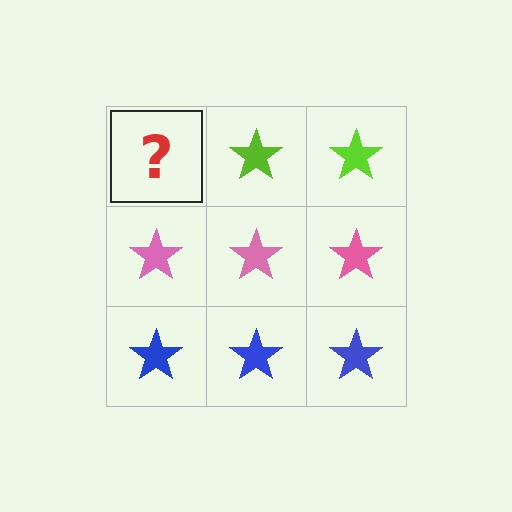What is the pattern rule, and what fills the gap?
The rule is that each row has a consistent color. The gap should be filled with a lime star.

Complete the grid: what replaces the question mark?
The question mark should be replaced with a lime star.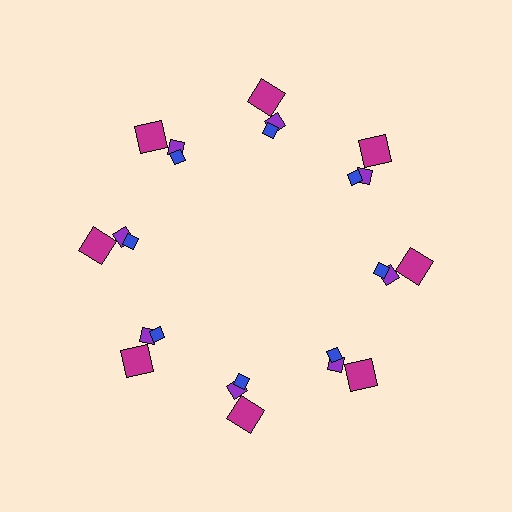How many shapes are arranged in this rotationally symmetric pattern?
There are 24 shapes, arranged in 8 groups of 3.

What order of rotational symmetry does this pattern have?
This pattern has 8-fold rotational symmetry.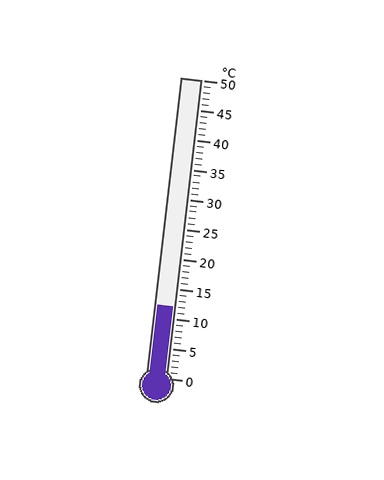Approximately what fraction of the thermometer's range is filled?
The thermometer is filled to approximately 25% of its range.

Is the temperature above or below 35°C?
The temperature is below 35°C.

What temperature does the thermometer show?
The thermometer shows approximately 12°C.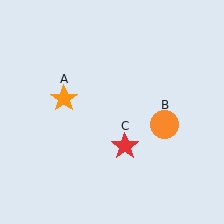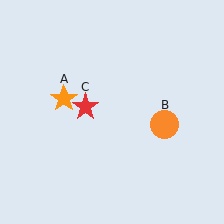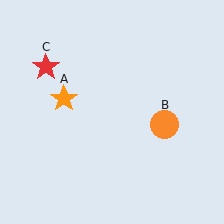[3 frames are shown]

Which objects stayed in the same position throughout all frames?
Orange star (object A) and orange circle (object B) remained stationary.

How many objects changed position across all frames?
1 object changed position: red star (object C).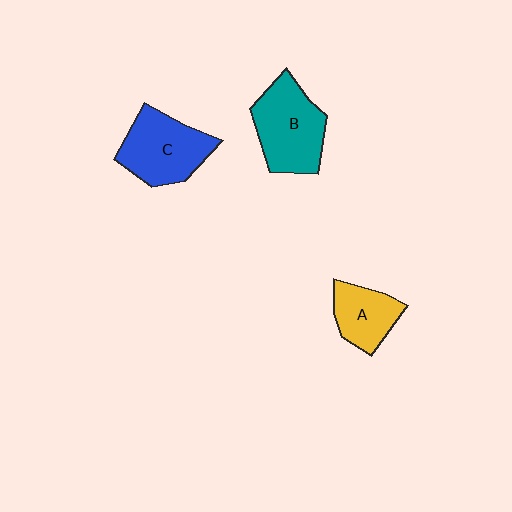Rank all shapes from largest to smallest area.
From largest to smallest: B (teal), C (blue), A (yellow).